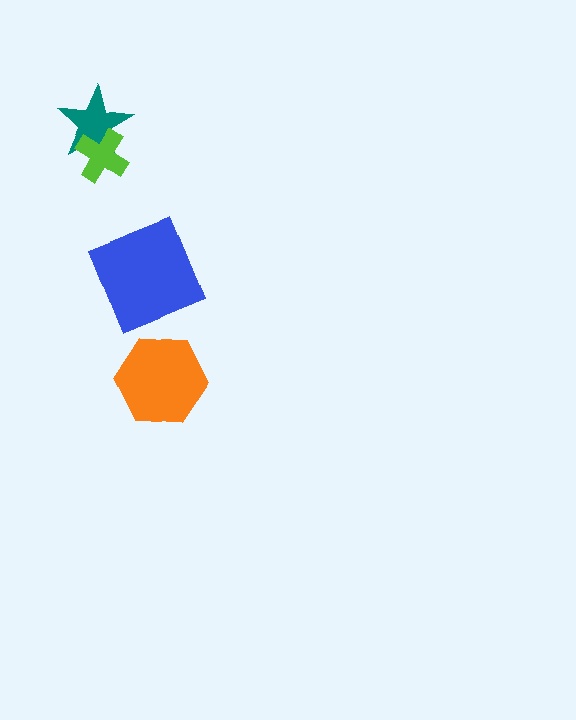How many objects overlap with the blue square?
0 objects overlap with the blue square.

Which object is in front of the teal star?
The lime cross is in front of the teal star.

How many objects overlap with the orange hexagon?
0 objects overlap with the orange hexagon.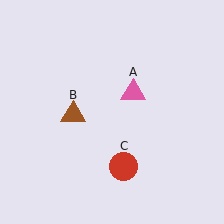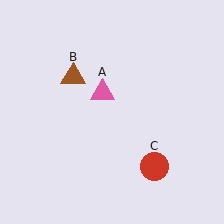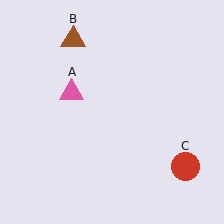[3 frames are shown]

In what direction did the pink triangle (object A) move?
The pink triangle (object A) moved left.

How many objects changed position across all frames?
3 objects changed position: pink triangle (object A), brown triangle (object B), red circle (object C).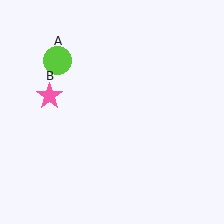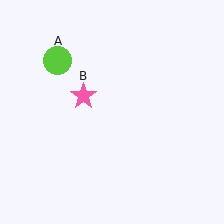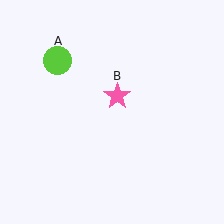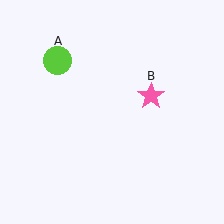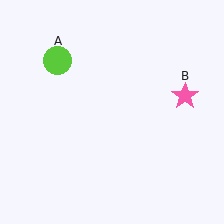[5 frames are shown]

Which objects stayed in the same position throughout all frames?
Lime circle (object A) remained stationary.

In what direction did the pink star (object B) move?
The pink star (object B) moved right.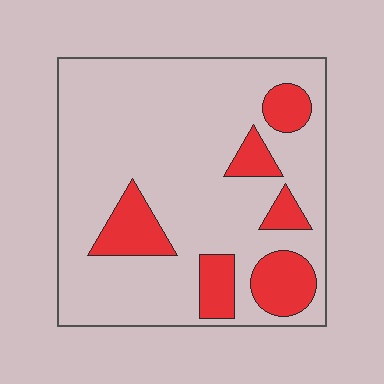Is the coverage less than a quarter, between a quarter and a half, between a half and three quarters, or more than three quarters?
Less than a quarter.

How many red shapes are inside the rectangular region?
6.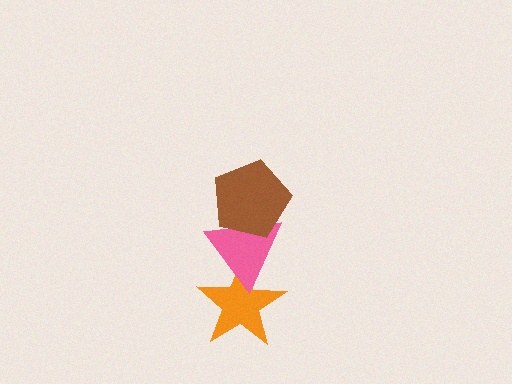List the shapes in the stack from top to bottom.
From top to bottom: the brown pentagon, the pink triangle, the orange star.